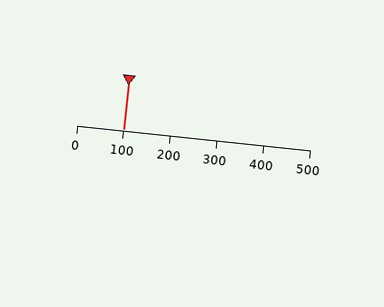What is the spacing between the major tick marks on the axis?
The major ticks are spaced 100 apart.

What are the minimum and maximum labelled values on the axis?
The axis runs from 0 to 500.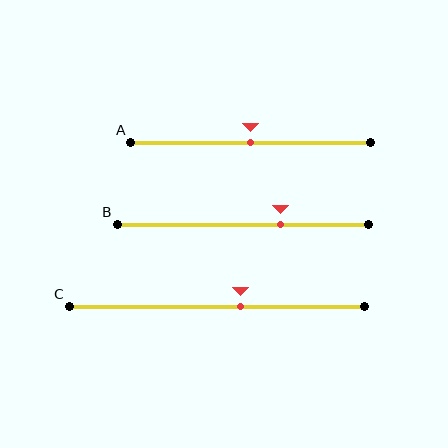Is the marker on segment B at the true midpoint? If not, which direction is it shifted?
No, the marker on segment B is shifted to the right by about 15% of the segment length.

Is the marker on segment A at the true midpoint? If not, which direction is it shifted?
Yes, the marker on segment A is at the true midpoint.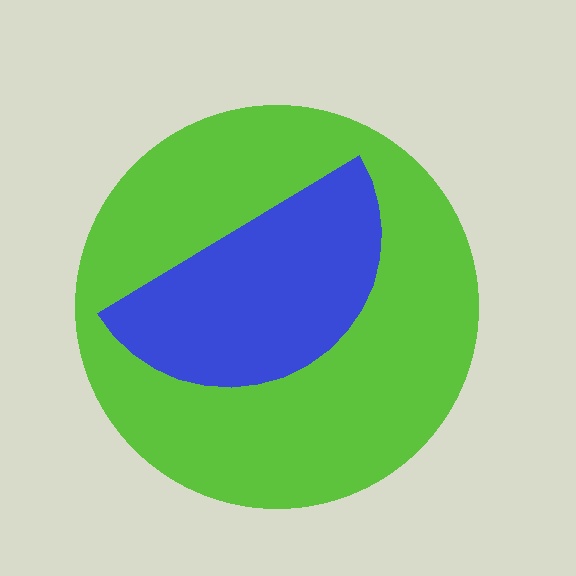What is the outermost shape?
The lime circle.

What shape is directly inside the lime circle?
The blue semicircle.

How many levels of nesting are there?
2.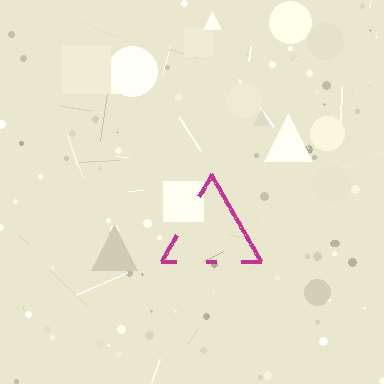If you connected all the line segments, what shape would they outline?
They would outline a triangle.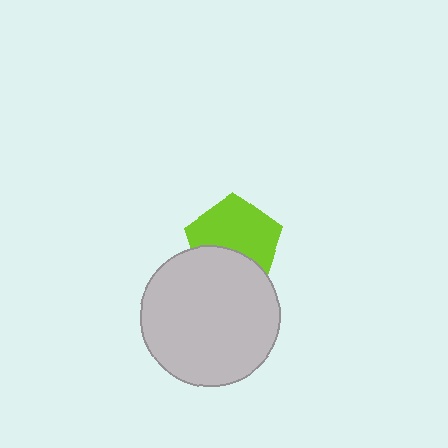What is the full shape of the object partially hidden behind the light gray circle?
The partially hidden object is a lime pentagon.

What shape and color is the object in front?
The object in front is a light gray circle.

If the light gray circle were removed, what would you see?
You would see the complete lime pentagon.